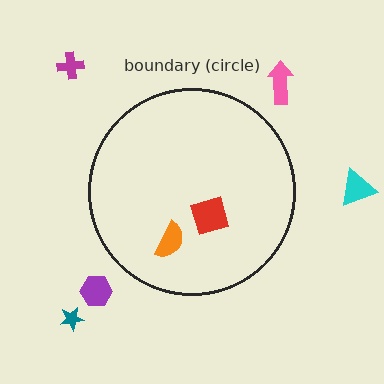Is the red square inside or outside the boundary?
Inside.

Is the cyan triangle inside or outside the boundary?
Outside.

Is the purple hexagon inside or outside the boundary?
Outside.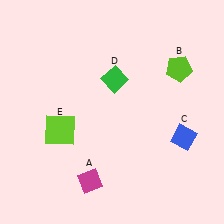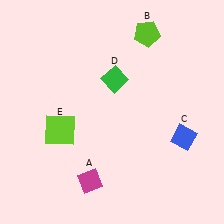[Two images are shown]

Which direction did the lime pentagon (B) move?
The lime pentagon (B) moved up.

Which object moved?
The lime pentagon (B) moved up.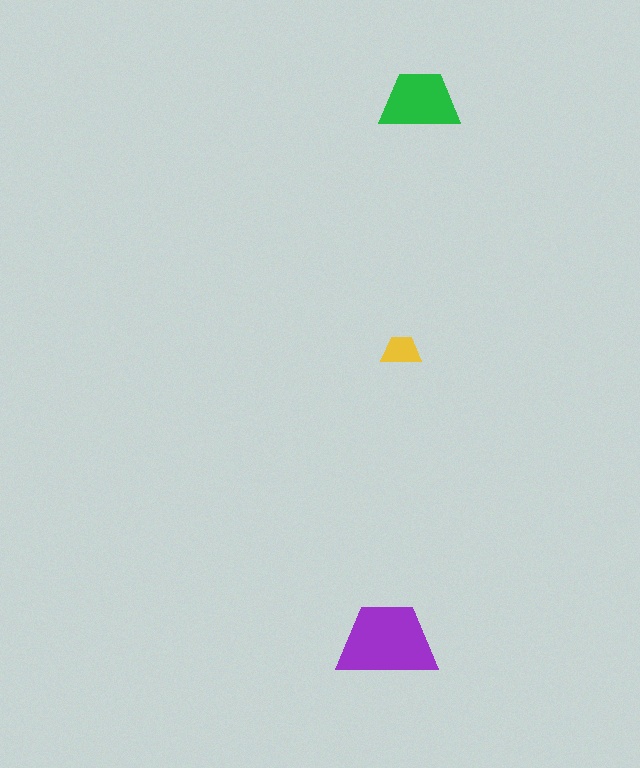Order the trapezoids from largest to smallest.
the purple one, the green one, the yellow one.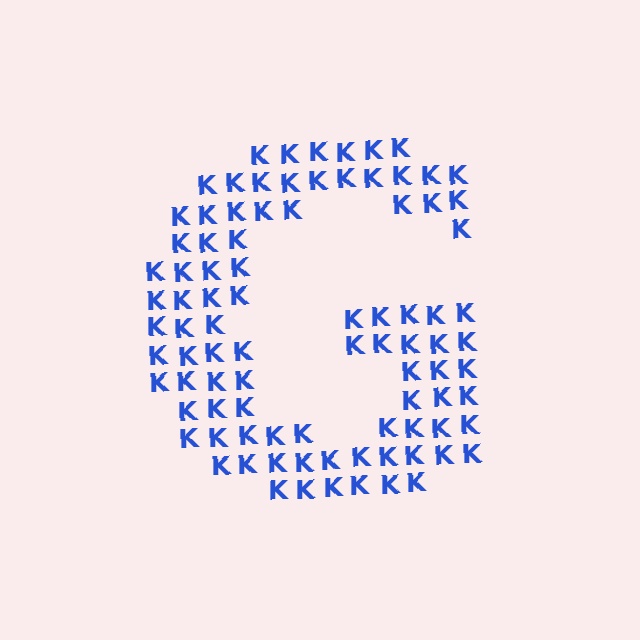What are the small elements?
The small elements are letter K's.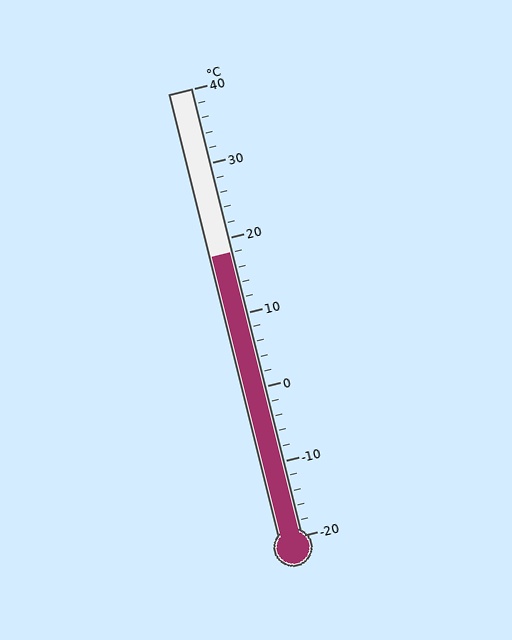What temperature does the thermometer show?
The thermometer shows approximately 18°C.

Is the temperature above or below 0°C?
The temperature is above 0°C.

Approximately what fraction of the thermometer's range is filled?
The thermometer is filled to approximately 65% of its range.